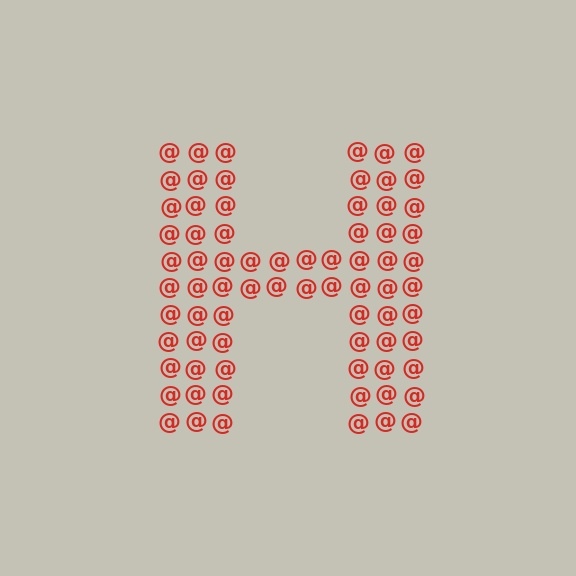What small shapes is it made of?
It is made of small at signs.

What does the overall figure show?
The overall figure shows the letter H.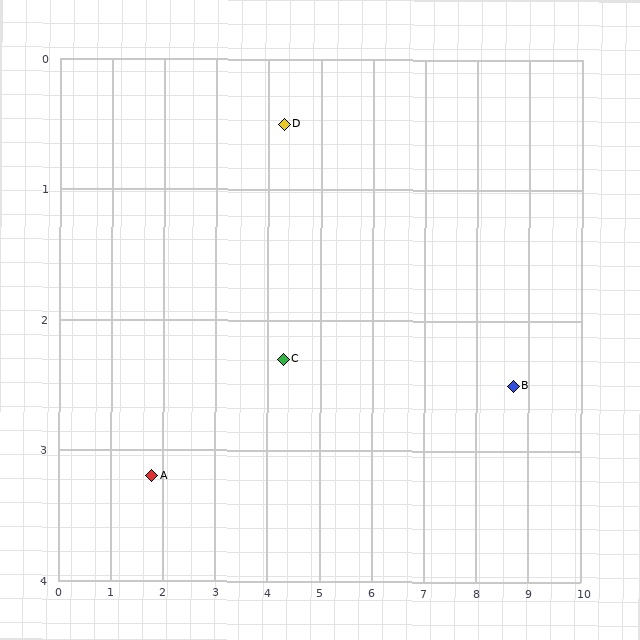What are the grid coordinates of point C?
Point C is at approximately (4.3, 2.3).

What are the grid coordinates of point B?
Point B is at approximately (8.7, 2.5).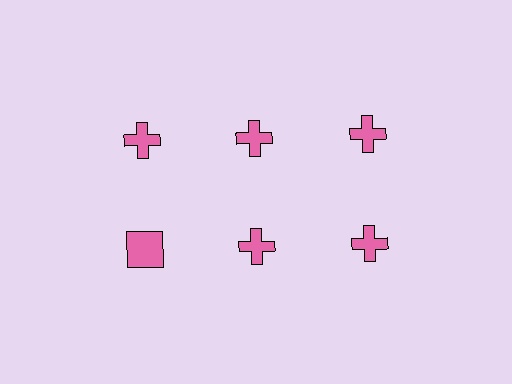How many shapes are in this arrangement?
There are 6 shapes arranged in a grid pattern.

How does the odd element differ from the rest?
It has a different shape: square instead of cross.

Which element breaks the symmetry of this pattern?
The pink square in the second row, leftmost column breaks the symmetry. All other shapes are pink crosses.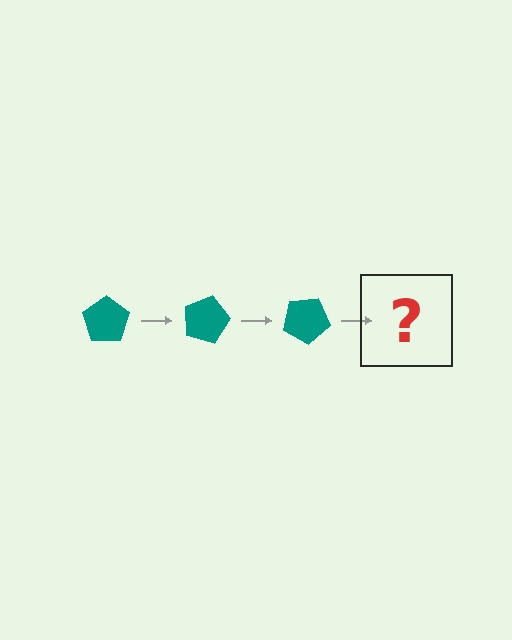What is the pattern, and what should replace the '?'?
The pattern is that the pentagon rotates 15 degrees each step. The '?' should be a teal pentagon rotated 45 degrees.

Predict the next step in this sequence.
The next step is a teal pentagon rotated 45 degrees.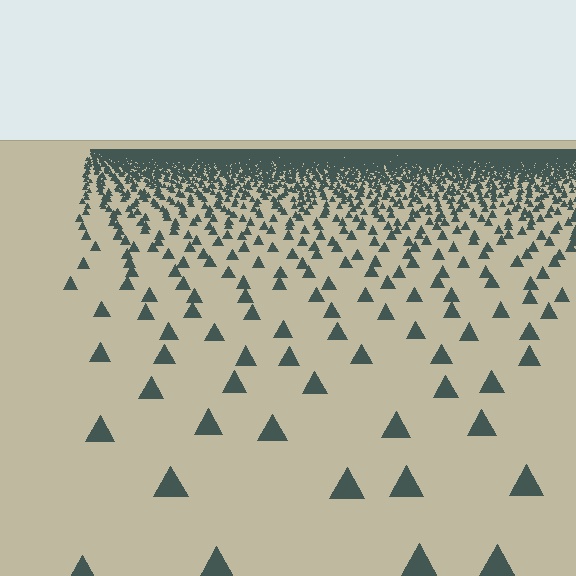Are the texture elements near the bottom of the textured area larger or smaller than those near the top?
Larger. Near the bottom, elements are closer to the viewer and appear at a bigger on-screen size.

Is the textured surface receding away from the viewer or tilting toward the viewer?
The surface is receding away from the viewer. Texture elements get smaller and denser toward the top.